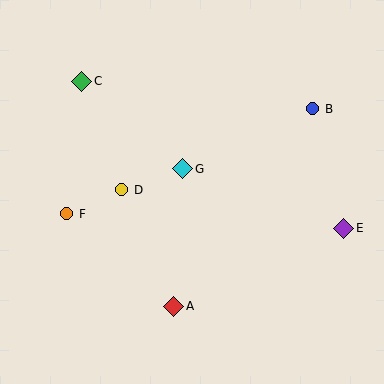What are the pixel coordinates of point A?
Point A is at (174, 306).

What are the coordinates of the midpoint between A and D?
The midpoint between A and D is at (148, 248).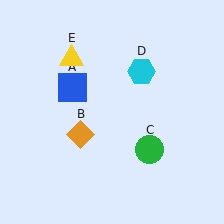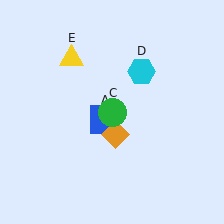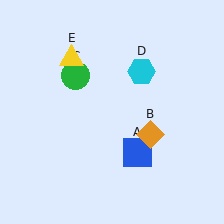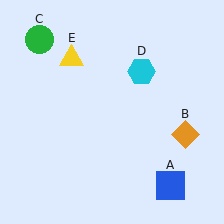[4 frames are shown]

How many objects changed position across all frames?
3 objects changed position: blue square (object A), orange diamond (object B), green circle (object C).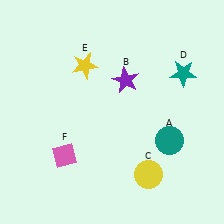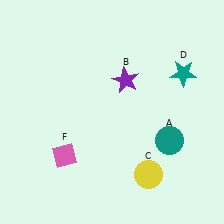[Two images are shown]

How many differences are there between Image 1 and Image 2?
There is 1 difference between the two images.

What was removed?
The yellow star (E) was removed in Image 2.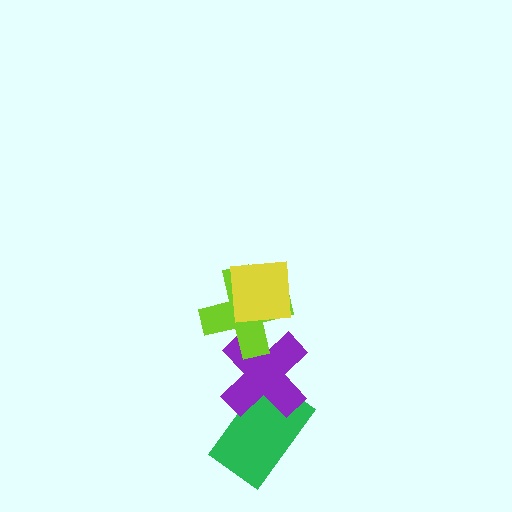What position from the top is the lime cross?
The lime cross is 2nd from the top.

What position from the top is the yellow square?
The yellow square is 1st from the top.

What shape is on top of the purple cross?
The lime cross is on top of the purple cross.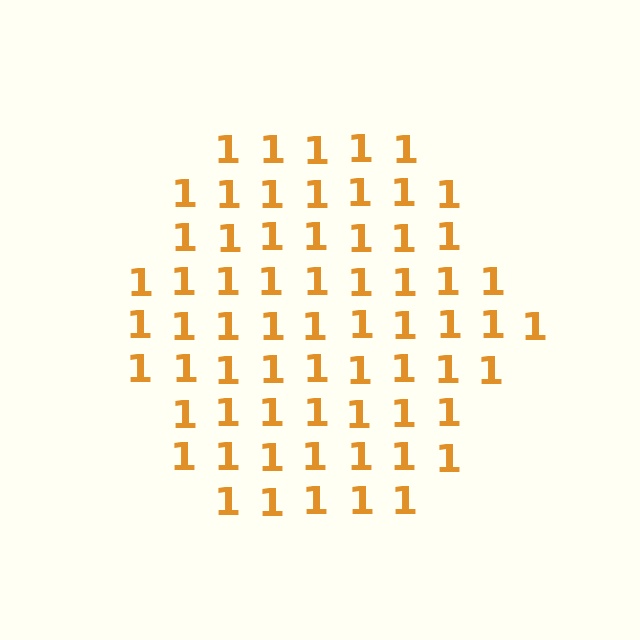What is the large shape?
The large shape is a hexagon.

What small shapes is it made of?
It is made of small digit 1's.